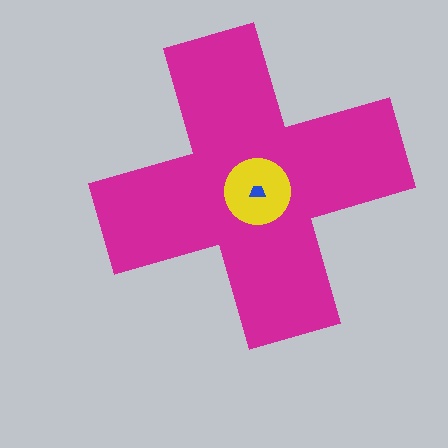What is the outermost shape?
The magenta cross.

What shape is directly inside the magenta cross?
The yellow circle.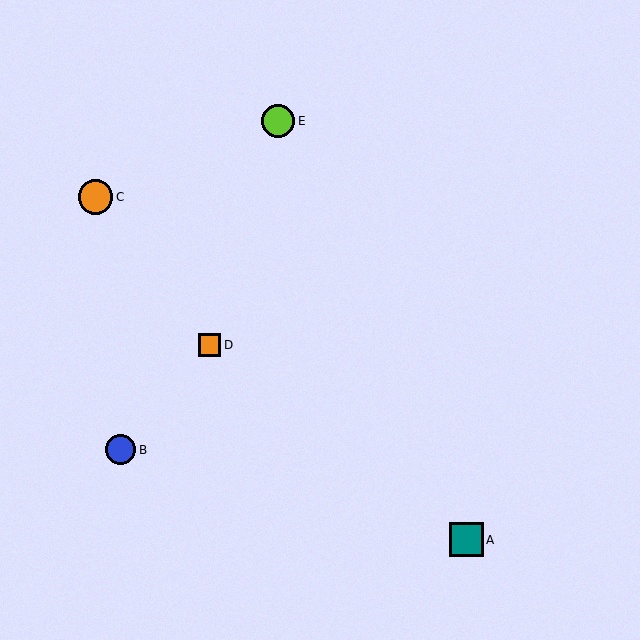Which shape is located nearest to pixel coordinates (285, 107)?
The lime circle (labeled E) at (278, 121) is nearest to that location.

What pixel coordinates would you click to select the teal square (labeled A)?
Click at (467, 540) to select the teal square A.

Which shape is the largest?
The orange circle (labeled C) is the largest.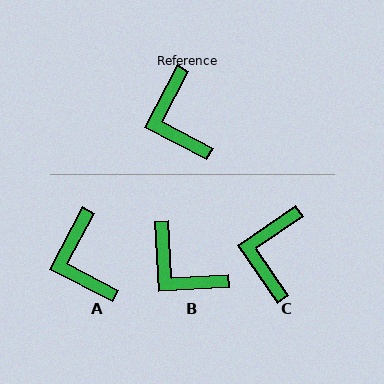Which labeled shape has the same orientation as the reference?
A.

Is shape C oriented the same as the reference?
No, it is off by about 28 degrees.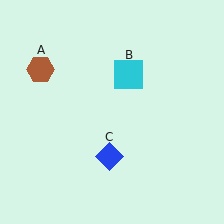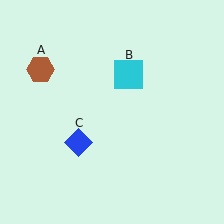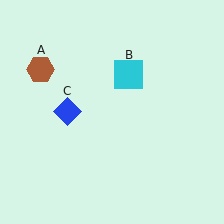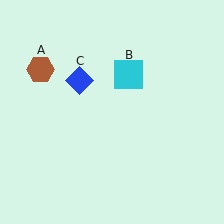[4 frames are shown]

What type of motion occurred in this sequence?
The blue diamond (object C) rotated clockwise around the center of the scene.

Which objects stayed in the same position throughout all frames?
Brown hexagon (object A) and cyan square (object B) remained stationary.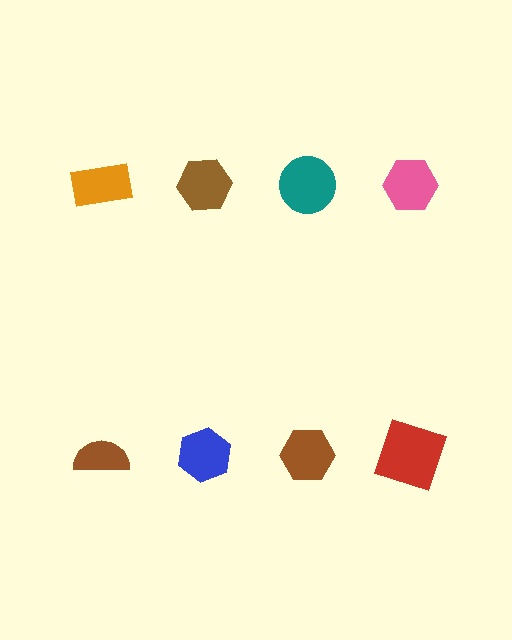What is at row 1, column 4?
A pink hexagon.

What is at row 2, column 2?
A blue hexagon.